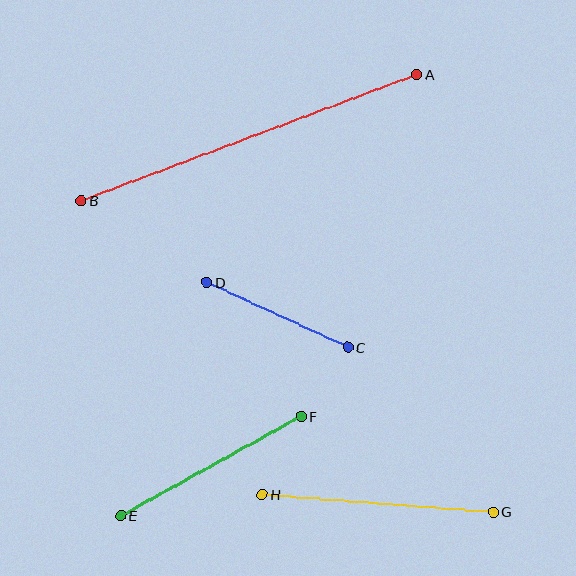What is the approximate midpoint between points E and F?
The midpoint is at approximately (211, 466) pixels.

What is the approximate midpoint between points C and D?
The midpoint is at approximately (277, 315) pixels.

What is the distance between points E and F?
The distance is approximately 206 pixels.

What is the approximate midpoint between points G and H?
The midpoint is at approximately (378, 503) pixels.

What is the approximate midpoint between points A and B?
The midpoint is at approximately (249, 138) pixels.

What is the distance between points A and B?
The distance is approximately 358 pixels.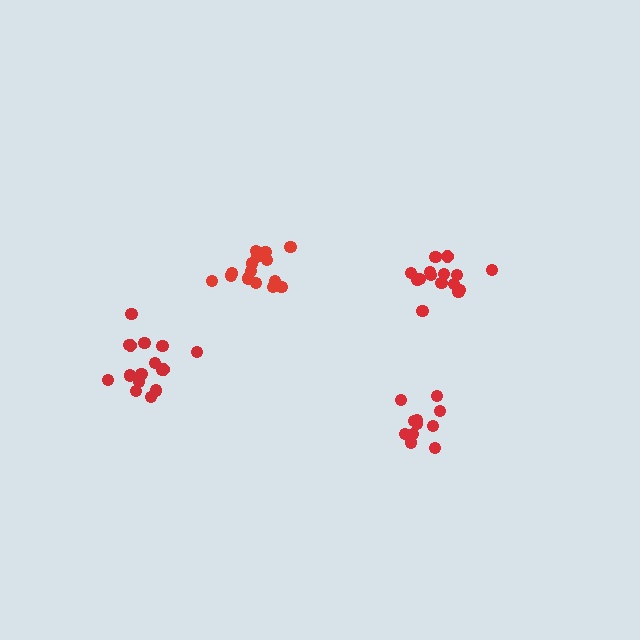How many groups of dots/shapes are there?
There are 4 groups.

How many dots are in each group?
Group 1: 15 dots, Group 2: 11 dots, Group 3: 16 dots, Group 4: 16 dots (58 total).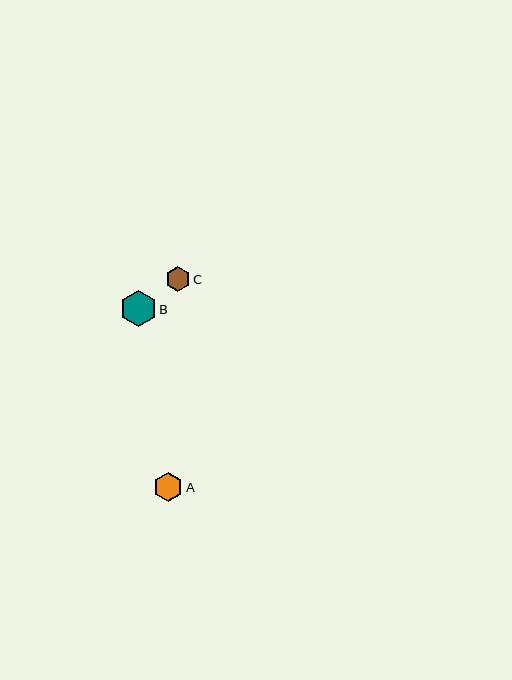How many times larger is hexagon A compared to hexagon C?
Hexagon A is approximately 1.2 times the size of hexagon C.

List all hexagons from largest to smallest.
From largest to smallest: B, A, C.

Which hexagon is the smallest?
Hexagon C is the smallest with a size of approximately 25 pixels.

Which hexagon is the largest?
Hexagon B is the largest with a size of approximately 36 pixels.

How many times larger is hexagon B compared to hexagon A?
Hexagon B is approximately 1.2 times the size of hexagon A.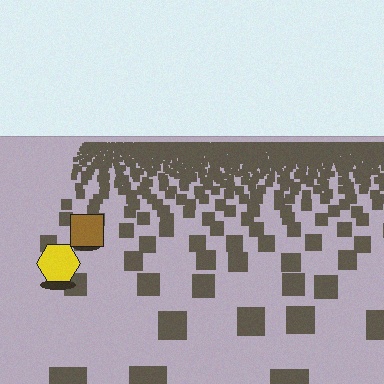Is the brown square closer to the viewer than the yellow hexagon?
No. The yellow hexagon is closer — you can tell from the texture gradient: the ground texture is coarser near it.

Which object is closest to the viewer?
The yellow hexagon is closest. The texture marks near it are larger and more spread out.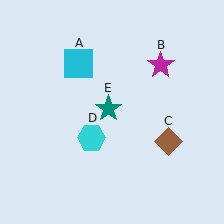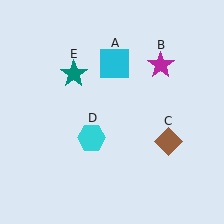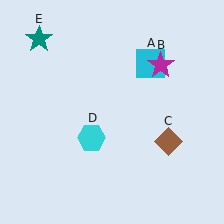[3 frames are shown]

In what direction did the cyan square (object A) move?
The cyan square (object A) moved right.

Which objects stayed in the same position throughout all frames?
Magenta star (object B) and brown diamond (object C) and cyan hexagon (object D) remained stationary.